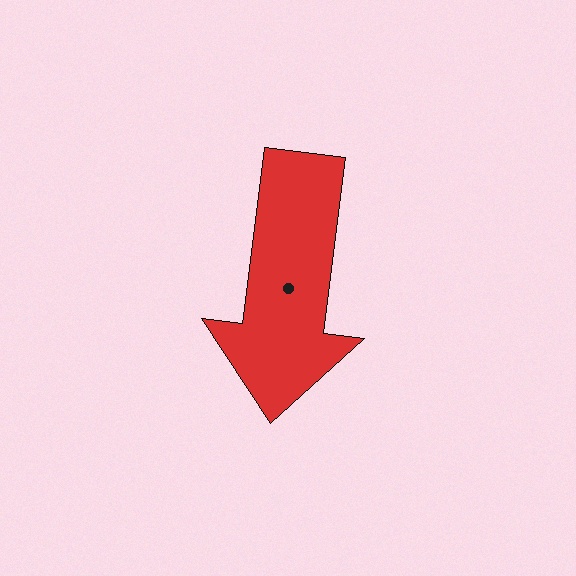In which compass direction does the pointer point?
South.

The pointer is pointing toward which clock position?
Roughly 6 o'clock.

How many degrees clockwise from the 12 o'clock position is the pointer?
Approximately 187 degrees.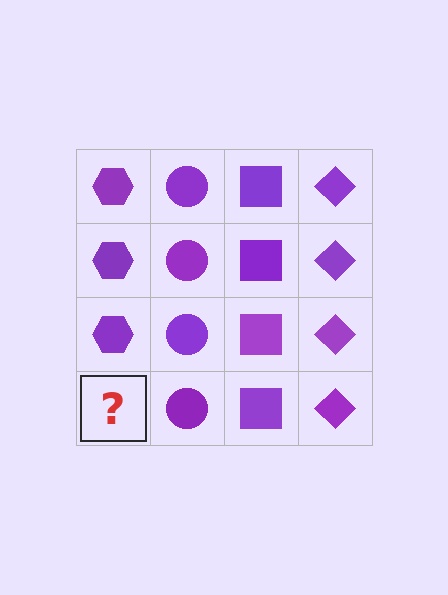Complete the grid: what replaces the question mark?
The question mark should be replaced with a purple hexagon.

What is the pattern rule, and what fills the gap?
The rule is that each column has a consistent shape. The gap should be filled with a purple hexagon.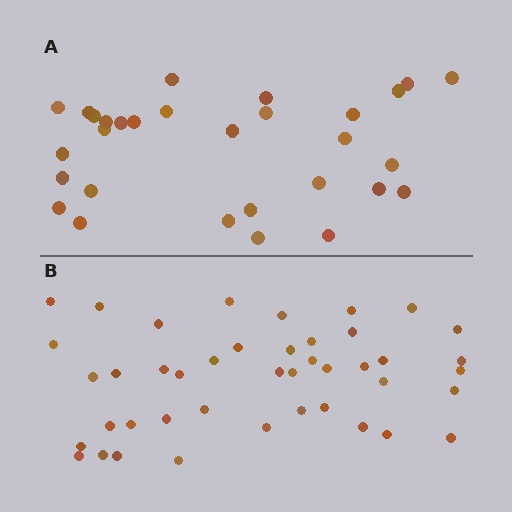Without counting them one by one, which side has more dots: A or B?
Region B (the bottom region) has more dots.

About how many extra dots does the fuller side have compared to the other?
Region B has approximately 15 more dots than region A.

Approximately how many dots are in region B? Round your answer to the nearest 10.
About 40 dots. (The exact count is 43, which rounds to 40.)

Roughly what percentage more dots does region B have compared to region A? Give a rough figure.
About 45% more.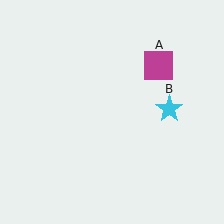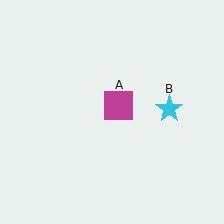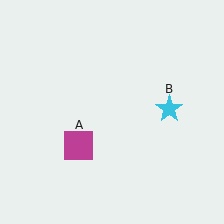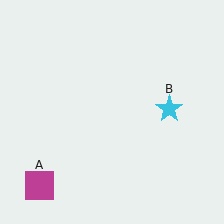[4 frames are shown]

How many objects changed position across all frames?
1 object changed position: magenta square (object A).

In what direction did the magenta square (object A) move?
The magenta square (object A) moved down and to the left.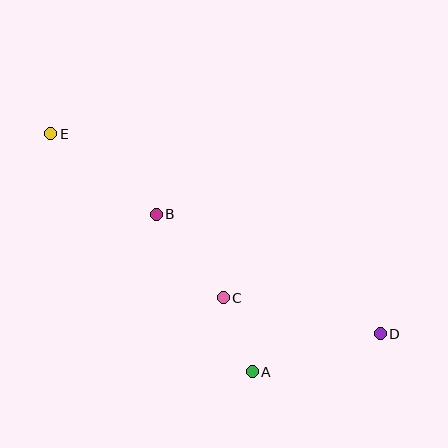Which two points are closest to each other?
Points A and C are closest to each other.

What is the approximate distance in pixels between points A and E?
The distance between A and E is approximately 312 pixels.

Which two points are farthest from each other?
Points D and E are farthest from each other.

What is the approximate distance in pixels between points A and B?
The distance between A and B is approximately 184 pixels.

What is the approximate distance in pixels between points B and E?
The distance between B and E is approximately 133 pixels.